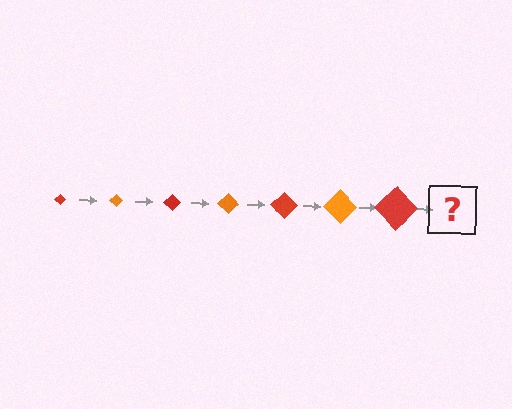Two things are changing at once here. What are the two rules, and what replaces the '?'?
The two rules are that the diamond grows larger each step and the color cycles through red and orange. The '?' should be an orange diamond, larger than the previous one.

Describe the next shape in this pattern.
It should be an orange diamond, larger than the previous one.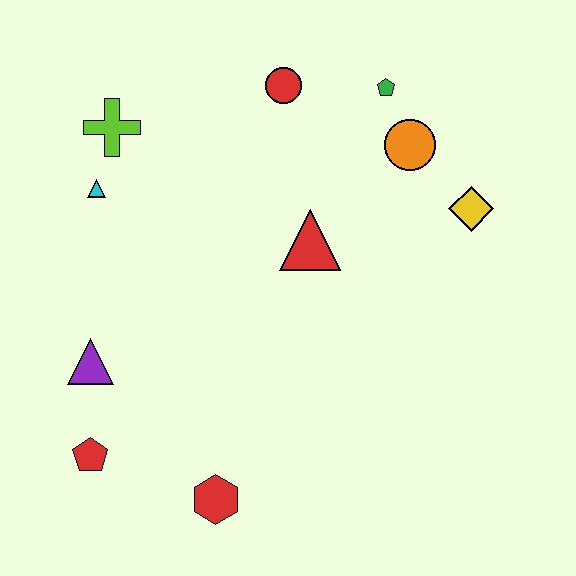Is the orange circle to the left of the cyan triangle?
No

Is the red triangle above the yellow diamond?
No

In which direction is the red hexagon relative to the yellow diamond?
The red hexagon is below the yellow diamond.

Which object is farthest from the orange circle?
The red pentagon is farthest from the orange circle.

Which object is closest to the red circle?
The green pentagon is closest to the red circle.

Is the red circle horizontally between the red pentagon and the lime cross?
No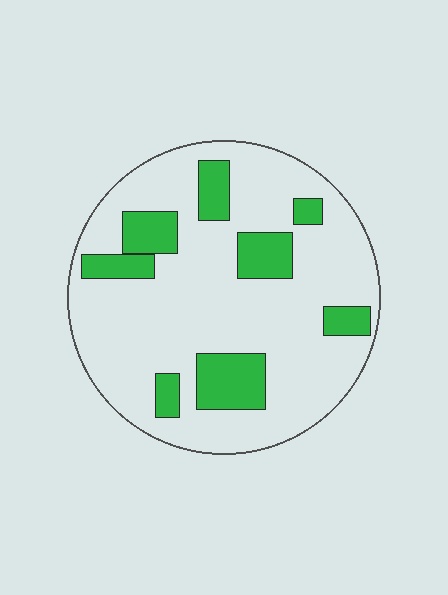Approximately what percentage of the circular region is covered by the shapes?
Approximately 20%.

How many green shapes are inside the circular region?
8.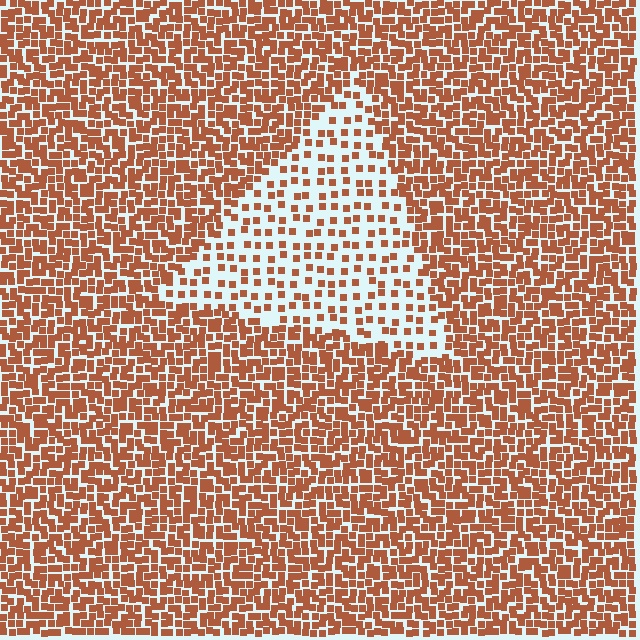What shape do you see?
I see a triangle.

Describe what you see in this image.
The image contains small brown elements arranged at two different densities. A triangle-shaped region is visible where the elements are less densely packed than the surrounding area.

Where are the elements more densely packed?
The elements are more densely packed outside the triangle boundary.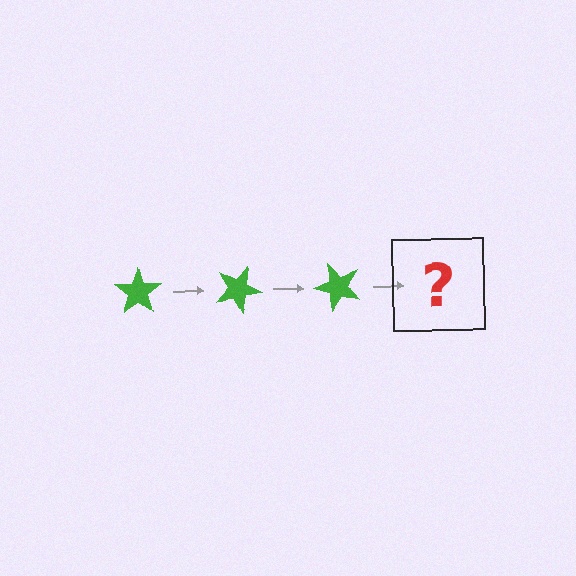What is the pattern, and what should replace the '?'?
The pattern is that the star rotates 25 degrees each step. The '?' should be a green star rotated 75 degrees.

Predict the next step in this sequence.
The next step is a green star rotated 75 degrees.